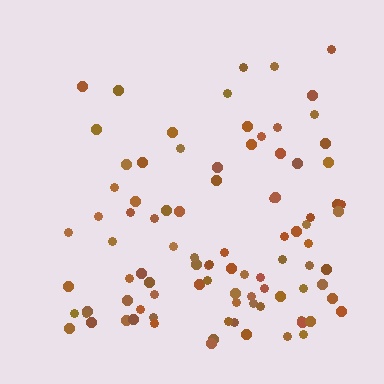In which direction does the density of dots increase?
From top to bottom, with the bottom side densest.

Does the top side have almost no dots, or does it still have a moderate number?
Still a moderate number, just noticeably fewer than the bottom.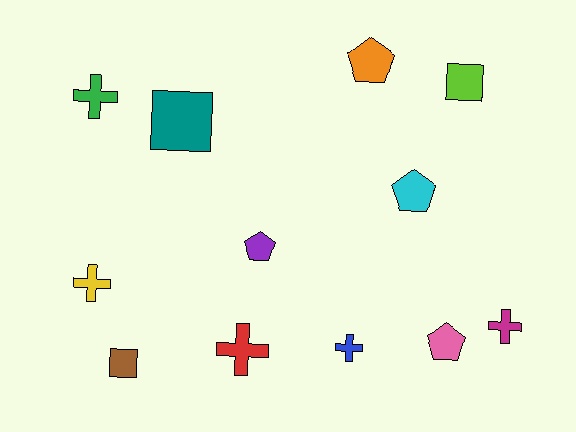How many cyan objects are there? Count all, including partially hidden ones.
There is 1 cyan object.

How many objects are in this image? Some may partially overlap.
There are 12 objects.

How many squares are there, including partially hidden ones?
There are 3 squares.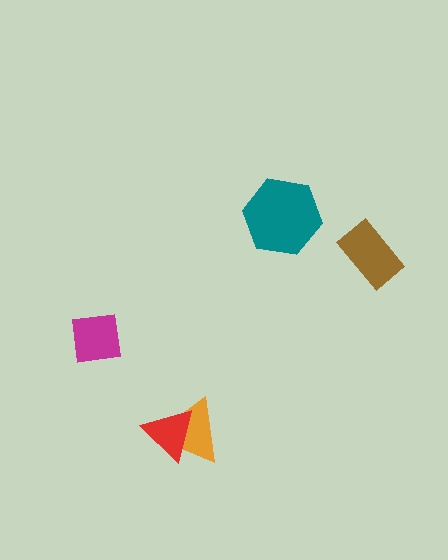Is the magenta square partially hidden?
No, no other shape covers it.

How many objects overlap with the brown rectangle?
0 objects overlap with the brown rectangle.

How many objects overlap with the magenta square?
0 objects overlap with the magenta square.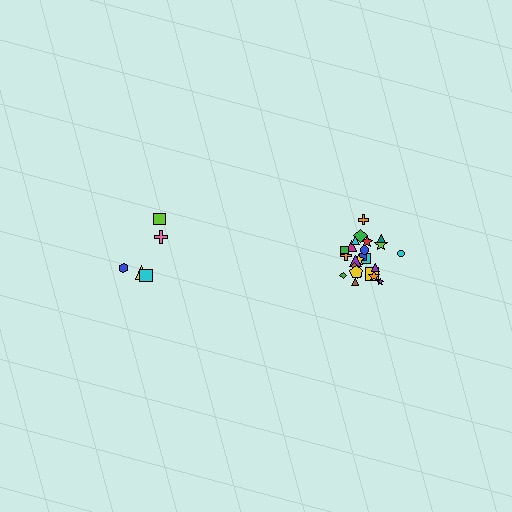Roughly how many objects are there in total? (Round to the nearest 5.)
Roughly 30 objects in total.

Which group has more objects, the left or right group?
The right group.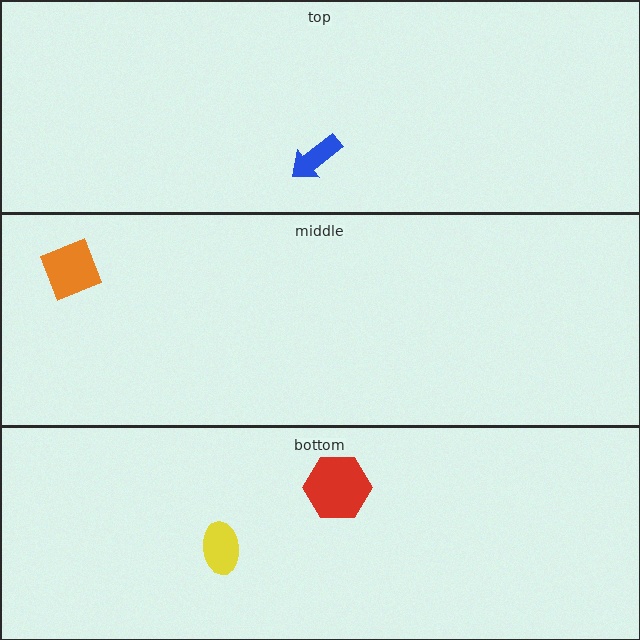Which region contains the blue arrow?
The top region.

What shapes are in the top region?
The blue arrow.